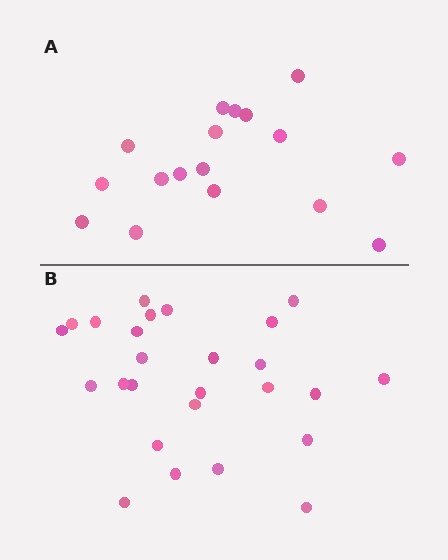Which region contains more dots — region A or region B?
Region B (the bottom region) has more dots.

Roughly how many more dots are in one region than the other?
Region B has roughly 8 or so more dots than region A.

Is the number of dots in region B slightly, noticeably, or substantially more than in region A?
Region B has substantially more. The ratio is roughly 1.5 to 1.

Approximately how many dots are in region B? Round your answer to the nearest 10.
About 30 dots. (The exact count is 26, which rounds to 30.)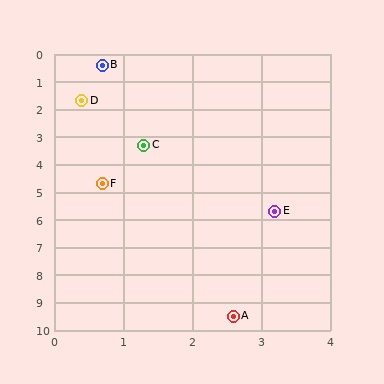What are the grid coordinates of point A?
Point A is at approximately (2.6, 9.5).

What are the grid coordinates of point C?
Point C is at approximately (1.3, 3.3).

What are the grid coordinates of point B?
Point B is at approximately (0.7, 0.4).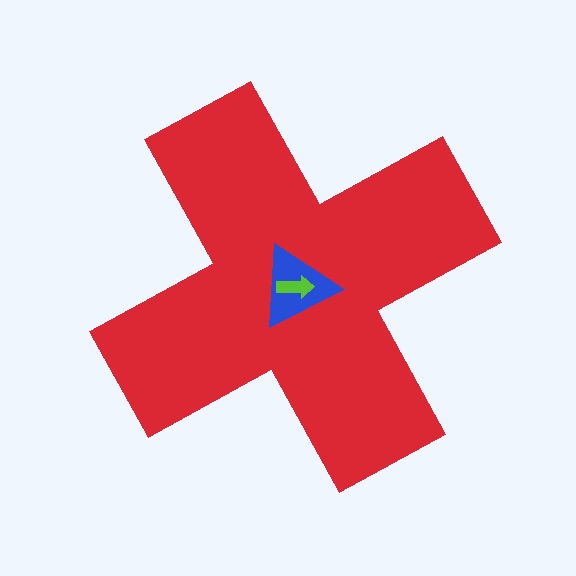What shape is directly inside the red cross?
The blue triangle.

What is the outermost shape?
The red cross.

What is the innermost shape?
The lime arrow.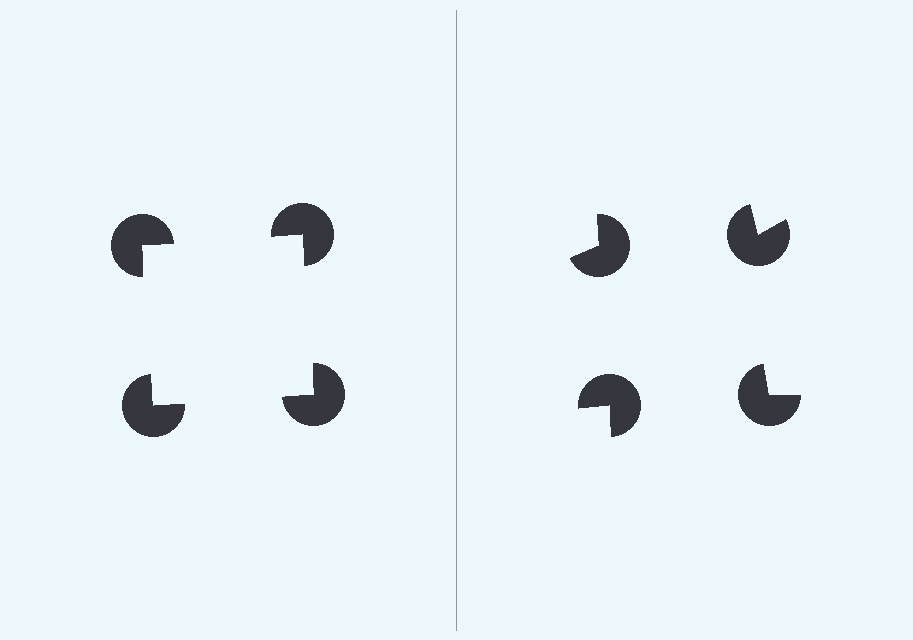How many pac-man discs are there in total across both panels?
8 — 4 on each side.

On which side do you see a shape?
An illusory square appears on the left side. On the right side the wedge cuts are rotated, so no coherent shape forms.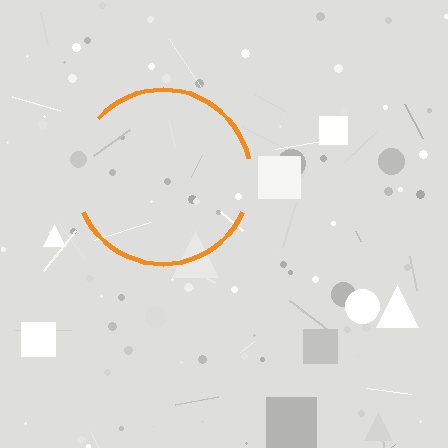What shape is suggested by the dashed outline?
The dashed outline suggests a circle.